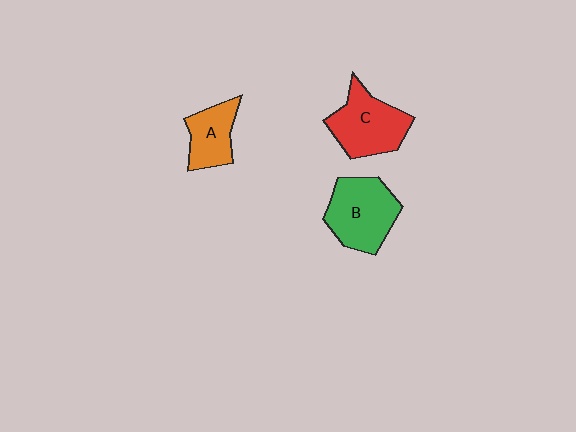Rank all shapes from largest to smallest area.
From largest to smallest: B (green), C (red), A (orange).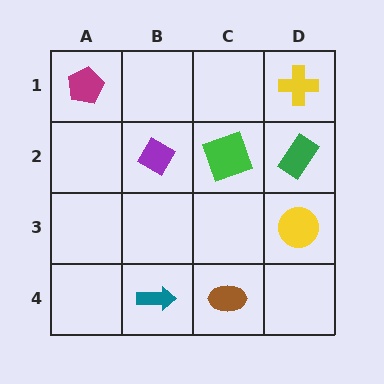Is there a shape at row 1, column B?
No, that cell is empty.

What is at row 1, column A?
A magenta pentagon.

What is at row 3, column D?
A yellow circle.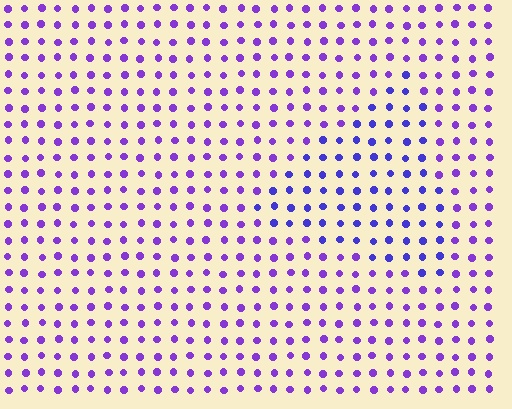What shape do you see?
I see a triangle.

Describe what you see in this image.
The image is filled with small purple elements in a uniform arrangement. A triangle-shaped region is visible where the elements are tinted to a slightly different hue, forming a subtle color boundary.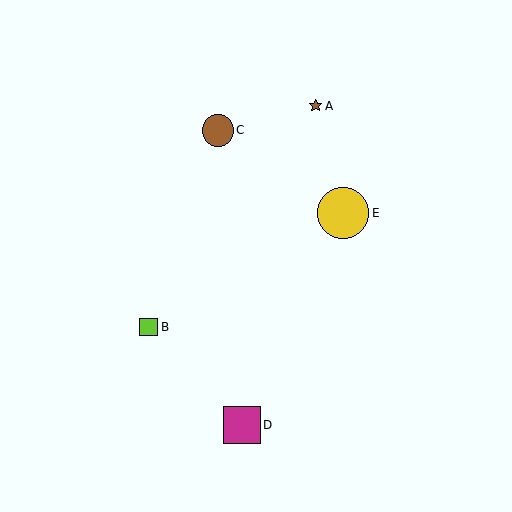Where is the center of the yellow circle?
The center of the yellow circle is at (343, 213).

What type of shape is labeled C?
Shape C is a brown circle.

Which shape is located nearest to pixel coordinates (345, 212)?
The yellow circle (labeled E) at (343, 213) is nearest to that location.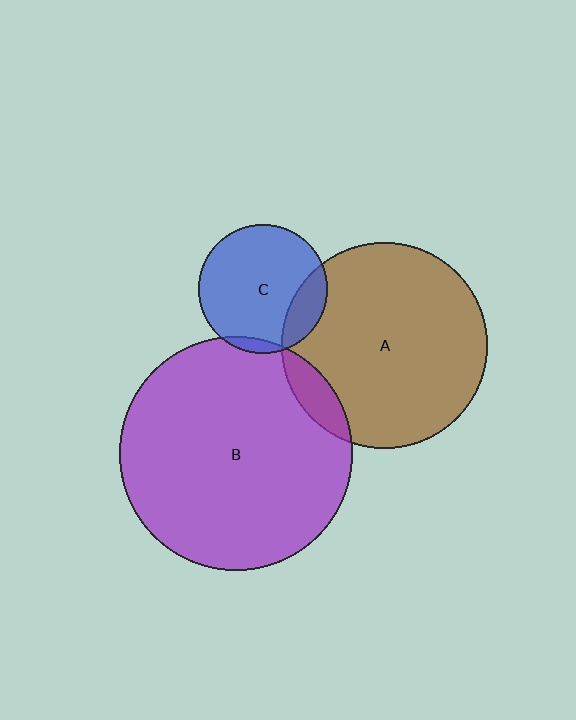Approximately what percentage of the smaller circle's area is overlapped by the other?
Approximately 10%.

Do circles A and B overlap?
Yes.